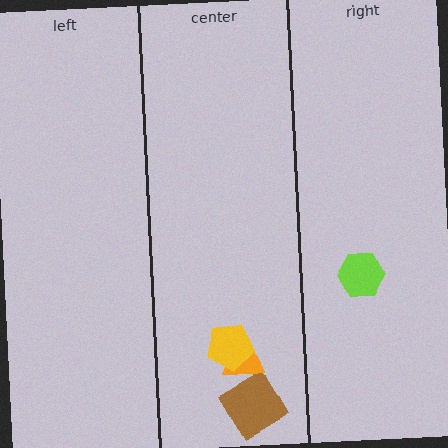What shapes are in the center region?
The brown diamond, the orange trapezoid, the yellow pentagon.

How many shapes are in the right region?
1.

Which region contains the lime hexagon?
The right region.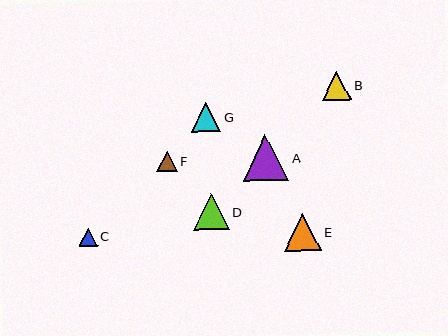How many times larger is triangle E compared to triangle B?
Triangle E is approximately 1.3 times the size of triangle B.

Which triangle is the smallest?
Triangle C is the smallest with a size of approximately 18 pixels.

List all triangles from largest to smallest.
From largest to smallest: A, E, D, G, B, F, C.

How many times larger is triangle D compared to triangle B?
Triangle D is approximately 1.2 times the size of triangle B.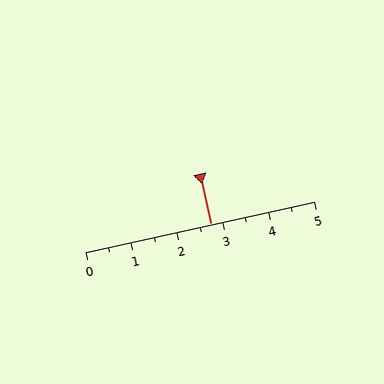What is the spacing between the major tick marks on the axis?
The major ticks are spaced 1 apart.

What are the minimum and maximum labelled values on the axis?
The axis runs from 0 to 5.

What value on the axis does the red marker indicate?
The marker indicates approximately 2.8.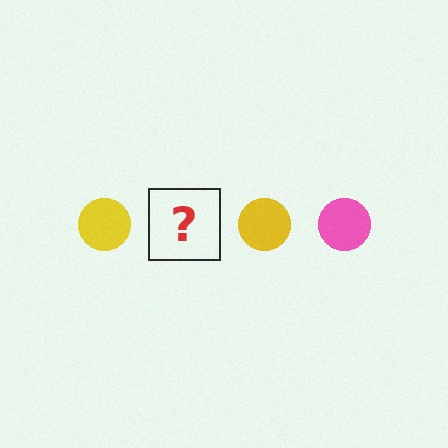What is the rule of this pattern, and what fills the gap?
The rule is that the pattern cycles through yellow, pink circles. The gap should be filled with a pink circle.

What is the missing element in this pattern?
The missing element is a pink circle.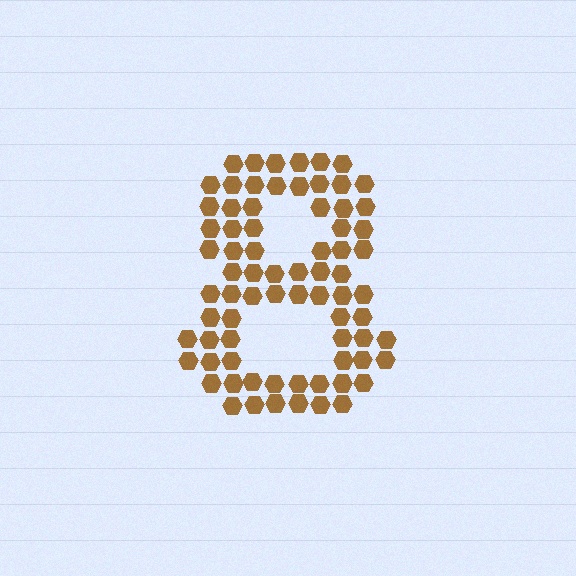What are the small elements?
The small elements are hexagons.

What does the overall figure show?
The overall figure shows the digit 8.